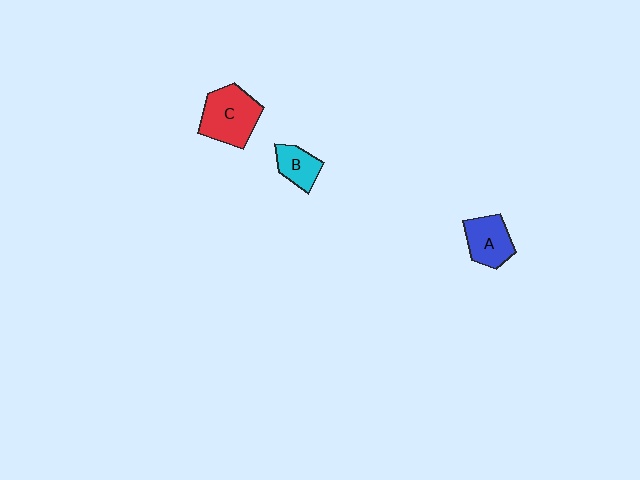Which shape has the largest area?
Shape C (red).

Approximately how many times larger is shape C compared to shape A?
Approximately 1.4 times.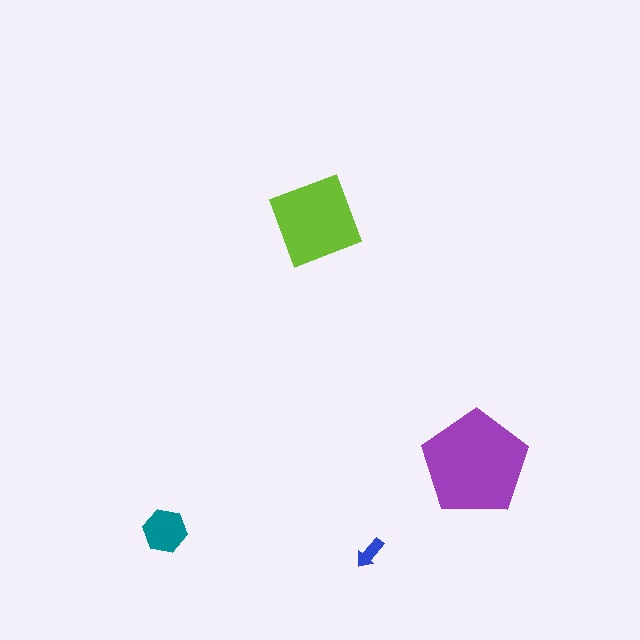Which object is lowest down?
The blue arrow is bottommost.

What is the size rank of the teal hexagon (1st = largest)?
3rd.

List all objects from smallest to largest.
The blue arrow, the teal hexagon, the lime diamond, the purple pentagon.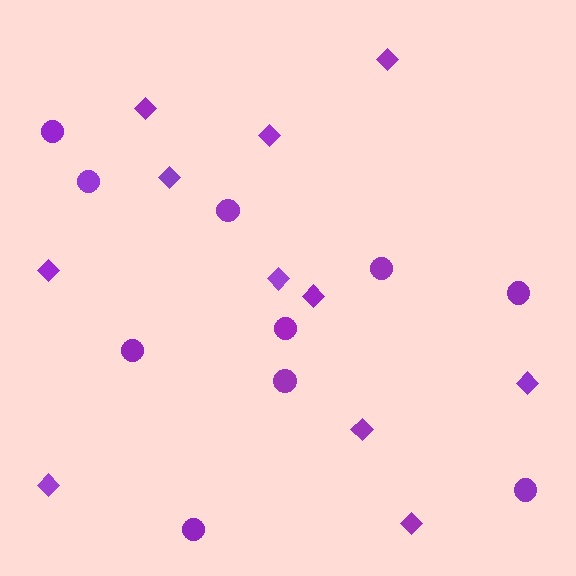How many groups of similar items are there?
There are 2 groups: one group of diamonds (11) and one group of circles (10).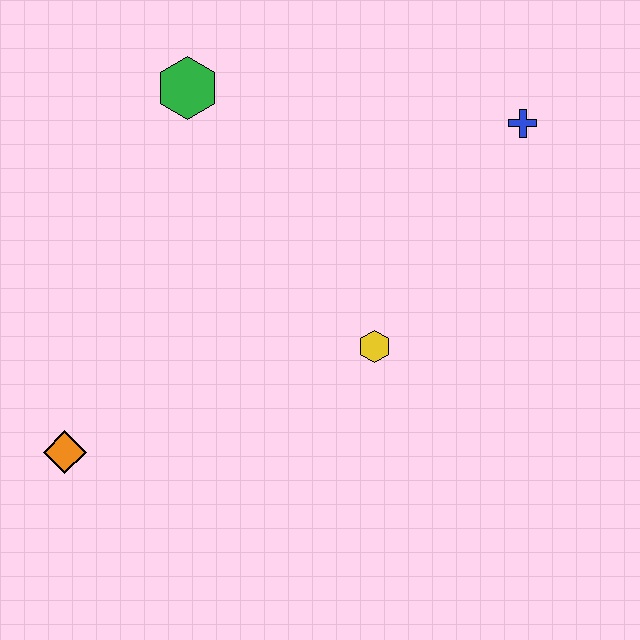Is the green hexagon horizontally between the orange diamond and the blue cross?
Yes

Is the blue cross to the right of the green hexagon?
Yes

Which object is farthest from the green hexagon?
The orange diamond is farthest from the green hexagon.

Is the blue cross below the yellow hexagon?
No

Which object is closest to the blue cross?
The yellow hexagon is closest to the blue cross.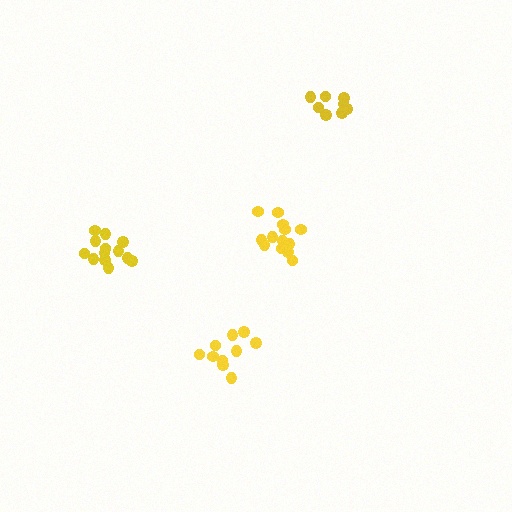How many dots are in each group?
Group 1: 10 dots, Group 2: 8 dots, Group 3: 13 dots, Group 4: 14 dots (45 total).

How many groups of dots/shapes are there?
There are 4 groups.